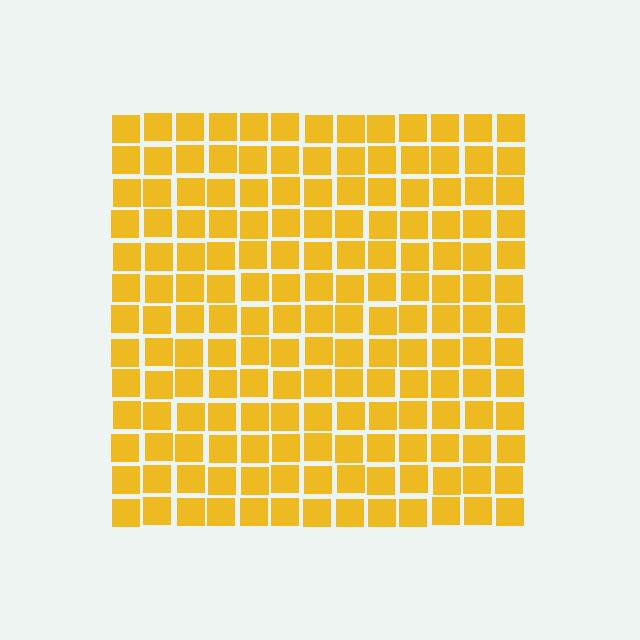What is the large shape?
The large shape is a square.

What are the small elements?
The small elements are squares.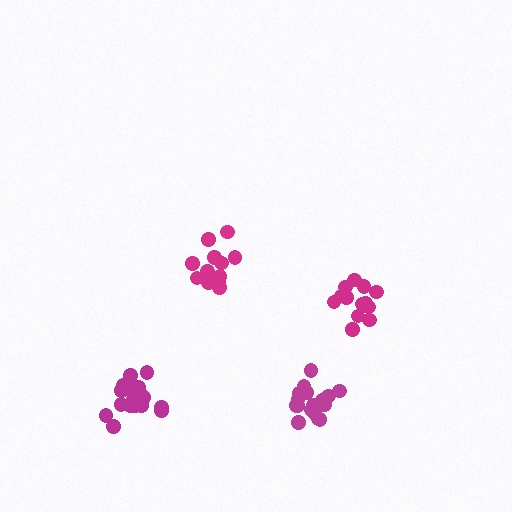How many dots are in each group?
Group 1: 17 dots, Group 2: 12 dots, Group 3: 14 dots, Group 4: 18 dots (61 total).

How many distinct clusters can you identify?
There are 4 distinct clusters.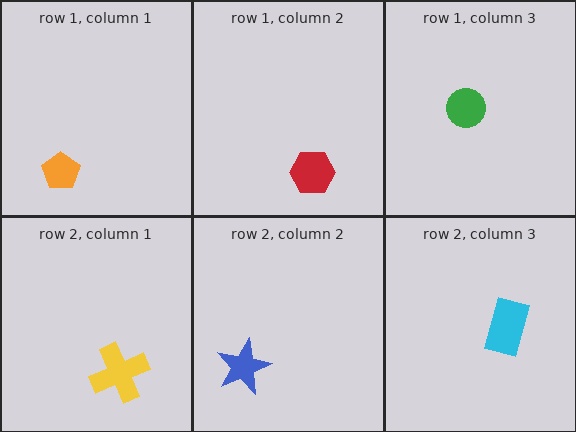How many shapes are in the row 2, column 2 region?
1.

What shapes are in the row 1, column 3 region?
The green circle.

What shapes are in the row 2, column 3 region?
The cyan rectangle.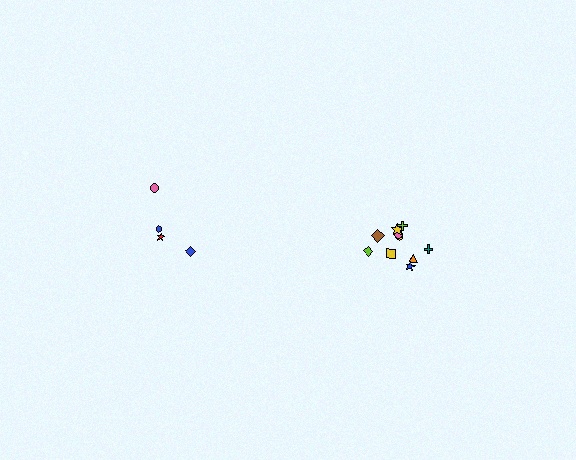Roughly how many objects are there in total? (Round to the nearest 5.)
Roughly 15 objects in total.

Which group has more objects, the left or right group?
The right group.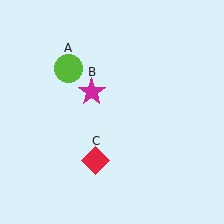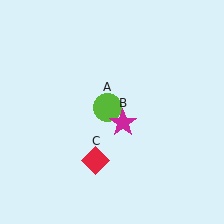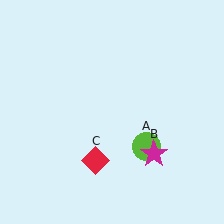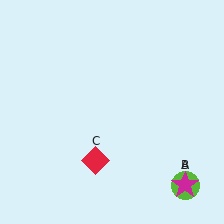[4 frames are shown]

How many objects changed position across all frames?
2 objects changed position: lime circle (object A), magenta star (object B).